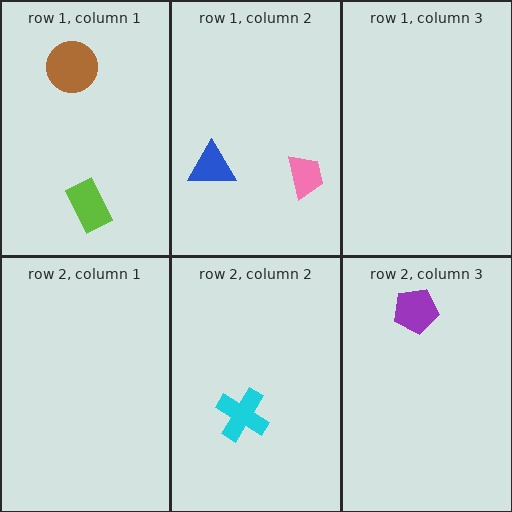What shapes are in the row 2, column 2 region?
The cyan cross.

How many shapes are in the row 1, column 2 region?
2.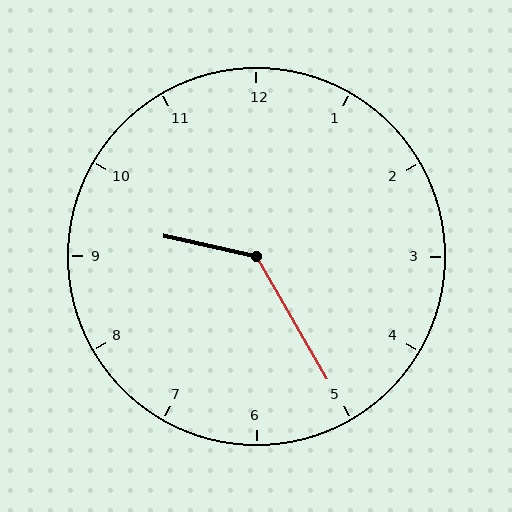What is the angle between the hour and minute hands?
Approximately 132 degrees.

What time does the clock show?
9:25.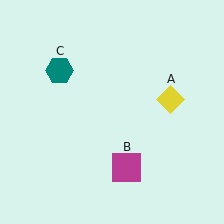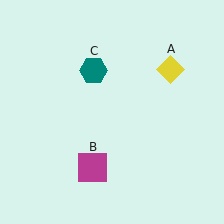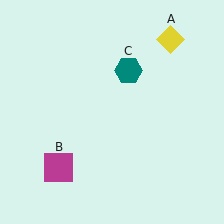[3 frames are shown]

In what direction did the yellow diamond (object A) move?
The yellow diamond (object A) moved up.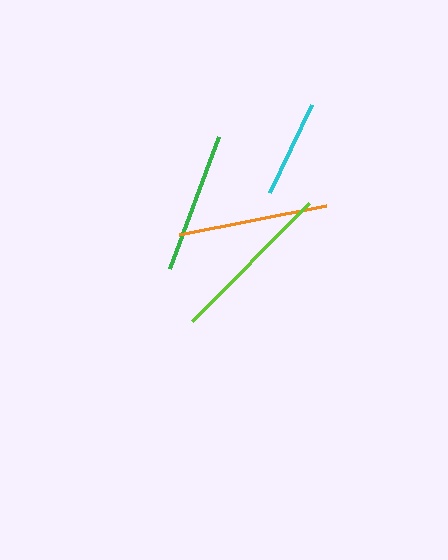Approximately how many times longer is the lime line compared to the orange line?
The lime line is approximately 1.1 times the length of the orange line.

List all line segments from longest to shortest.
From longest to shortest: lime, orange, green, cyan.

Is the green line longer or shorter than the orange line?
The orange line is longer than the green line.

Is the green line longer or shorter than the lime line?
The lime line is longer than the green line.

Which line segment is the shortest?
The cyan line is the shortest at approximately 98 pixels.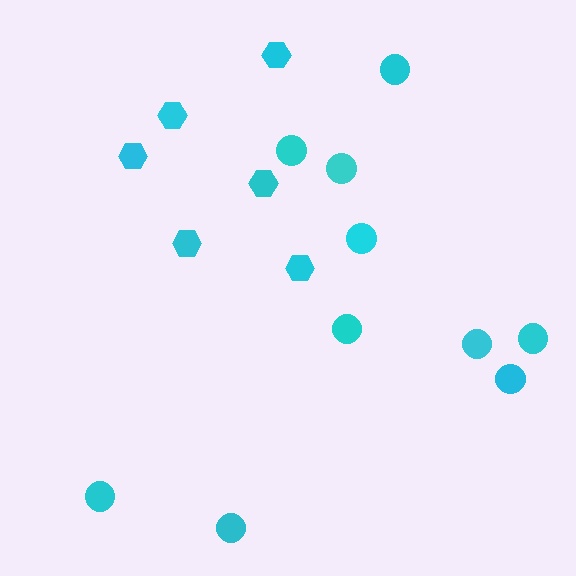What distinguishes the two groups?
There are 2 groups: one group of hexagons (6) and one group of circles (10).